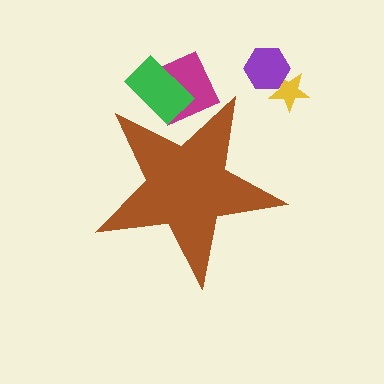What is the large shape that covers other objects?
A brown star.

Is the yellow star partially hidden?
No, the yellow star is fully visible.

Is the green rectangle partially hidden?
Yes, the green rectangle is partially hidden behind the brown star.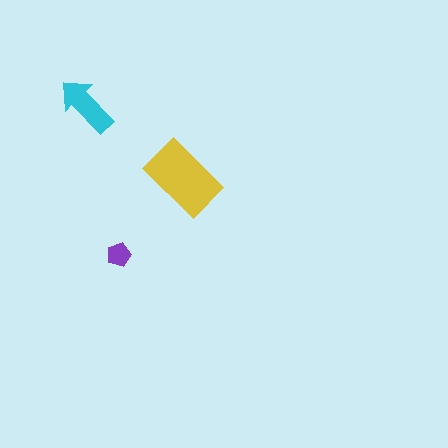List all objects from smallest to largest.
The purple pentagon, the cyan arrow, the yellow rectangle.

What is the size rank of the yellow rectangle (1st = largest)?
1st.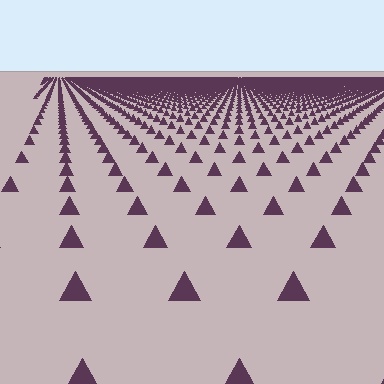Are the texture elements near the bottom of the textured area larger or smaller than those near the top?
Larger. Near the bottom, elements are closer to the viewer and appear at a bigger on-screen size.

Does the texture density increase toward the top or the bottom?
Density increases toward the top.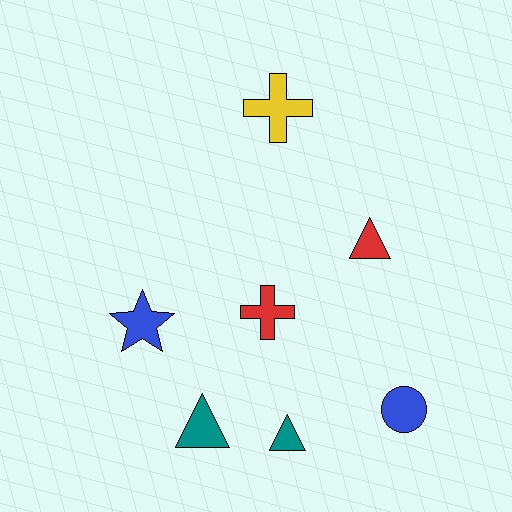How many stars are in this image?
There is 1 star.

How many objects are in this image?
There are 7 objects.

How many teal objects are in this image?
There are 2 teal objects.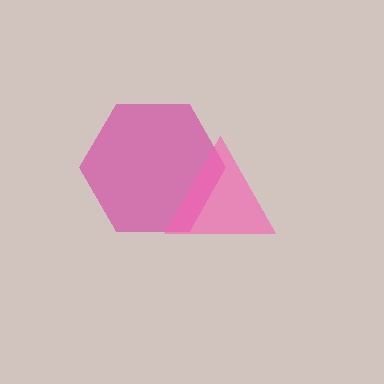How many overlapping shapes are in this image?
There are 2 overlapping shapes in the image.